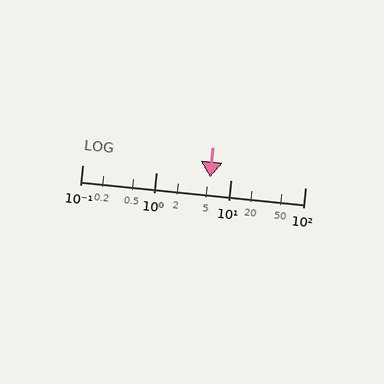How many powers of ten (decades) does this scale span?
The scale spans 3 decades, from 0.1 to 100.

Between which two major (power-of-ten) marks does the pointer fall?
The pointer is between 1 and 10.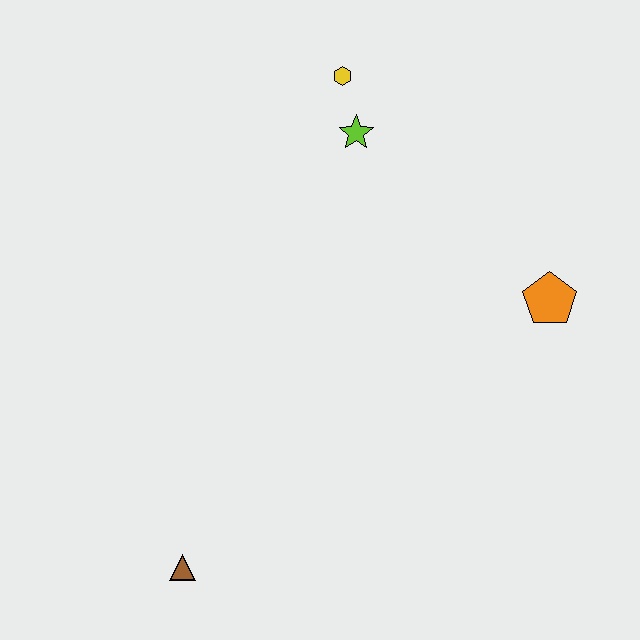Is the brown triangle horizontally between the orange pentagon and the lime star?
No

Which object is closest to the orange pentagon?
The lime star is closest to the orange pentagon.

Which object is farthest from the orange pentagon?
The brown triangle is farthest from the orange pentagon.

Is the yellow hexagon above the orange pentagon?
Yes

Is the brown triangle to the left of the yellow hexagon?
Yes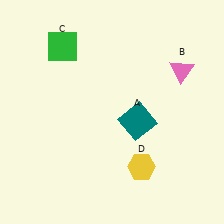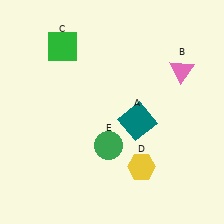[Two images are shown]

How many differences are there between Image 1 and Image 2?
There is 1 difference between the two images.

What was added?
A green circle (E) was added in Image 2.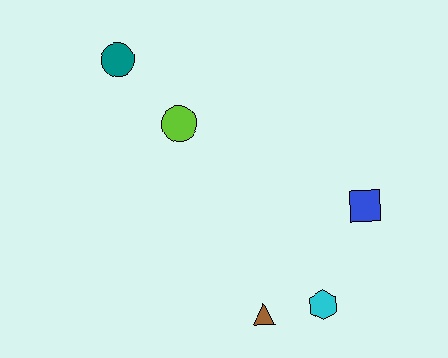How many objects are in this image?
There are 5 objects.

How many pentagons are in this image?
There are no pentagons.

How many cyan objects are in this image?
There is 1 cyan object.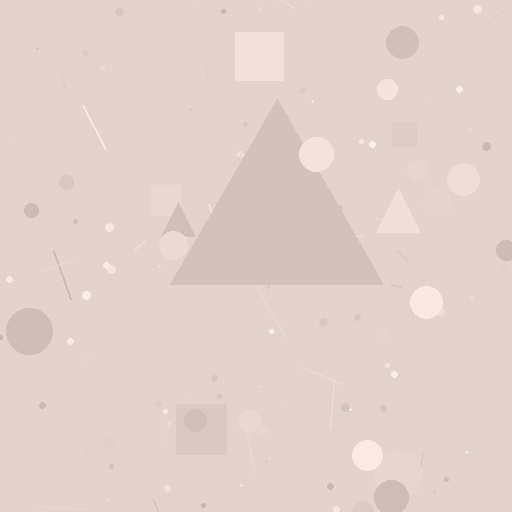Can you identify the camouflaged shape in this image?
The camouflaged shape is a triangle.